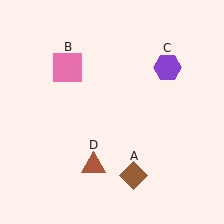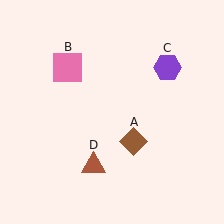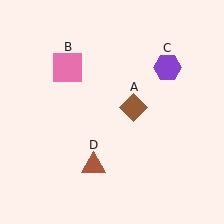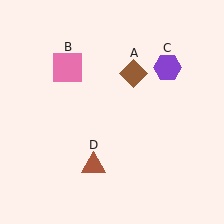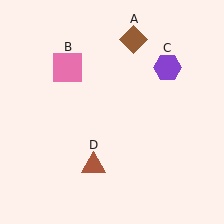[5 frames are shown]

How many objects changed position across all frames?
1 object changed position: brown diamond (object A).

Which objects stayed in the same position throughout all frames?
Pink square (object B) and purple hexagon (object C) and brown triangle (object D) remained stationary.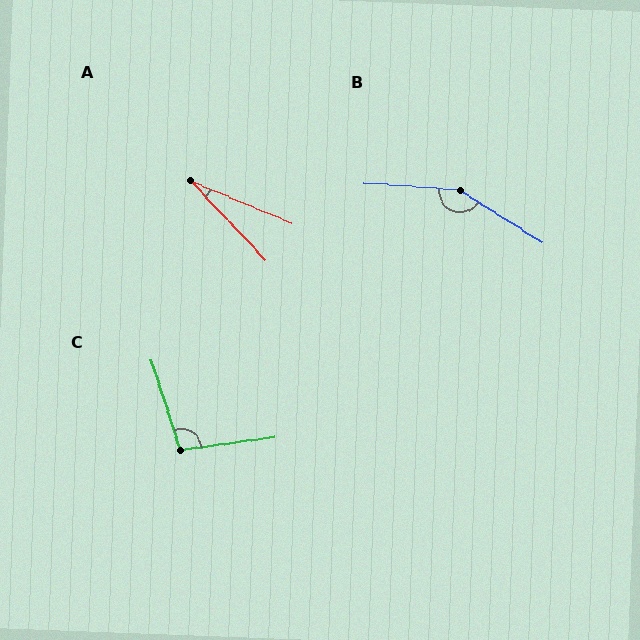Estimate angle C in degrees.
Approximately 100 degrees.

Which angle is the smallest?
A, at approximately 24 degrees.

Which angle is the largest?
B, at approximately 152 degrees.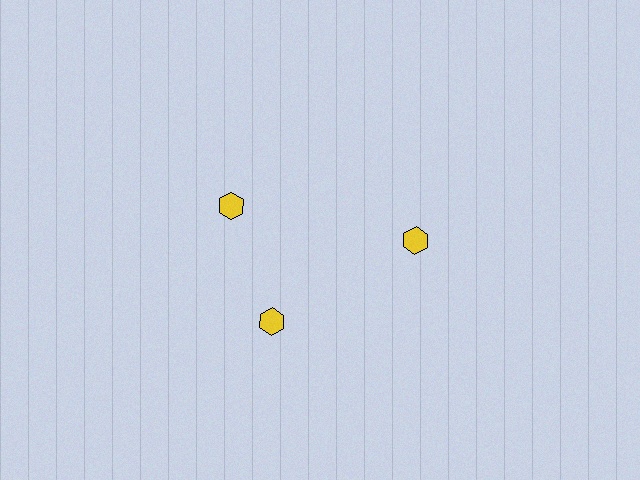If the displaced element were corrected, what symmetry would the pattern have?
It would have 3-fold rotational symmetry — the pattern would map onto itself every 120 degrees.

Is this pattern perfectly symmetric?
No. The 3 yellow hexagons are arranged in a ring, but one element near the 11 o'clock position is rotated out of alignment along the ring, breaking the 3-fold rotational symmetry.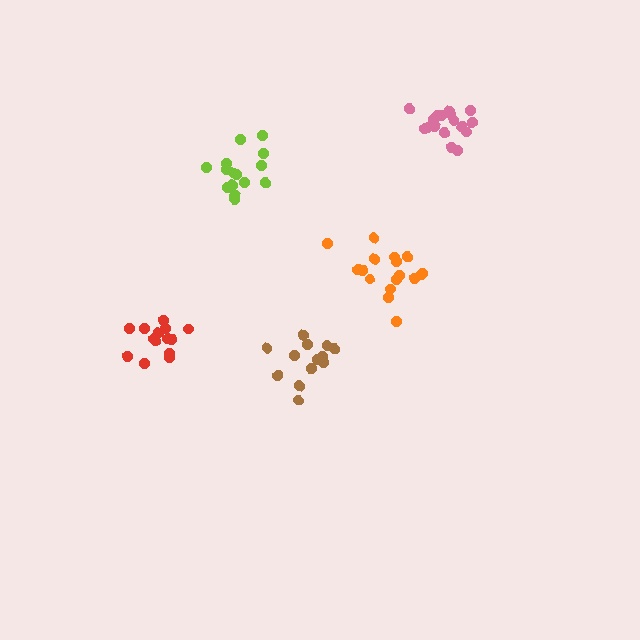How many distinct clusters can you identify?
There are 5 distinct clusters.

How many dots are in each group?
Group 1: 14 dots, Group 2: 17 dots, Group 3: 13 dots, Group 4: 15 dots, Group 5: 17 dots (76 total).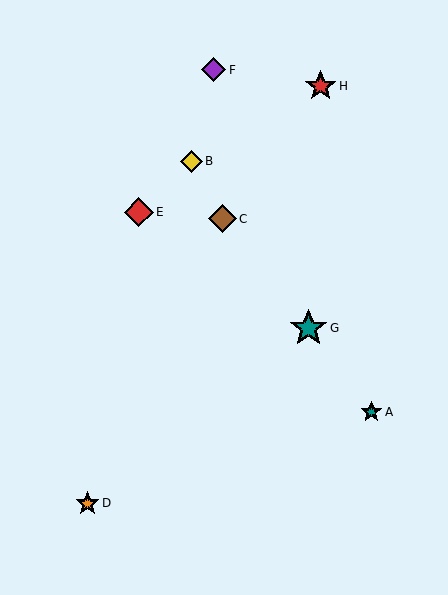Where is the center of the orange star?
The center of the orange star is at (87, 503).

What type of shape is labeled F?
Shape F is a purple diamond.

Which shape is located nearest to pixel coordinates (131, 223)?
The red diamond (labeled E) at (139, 212) is nearest to that location.